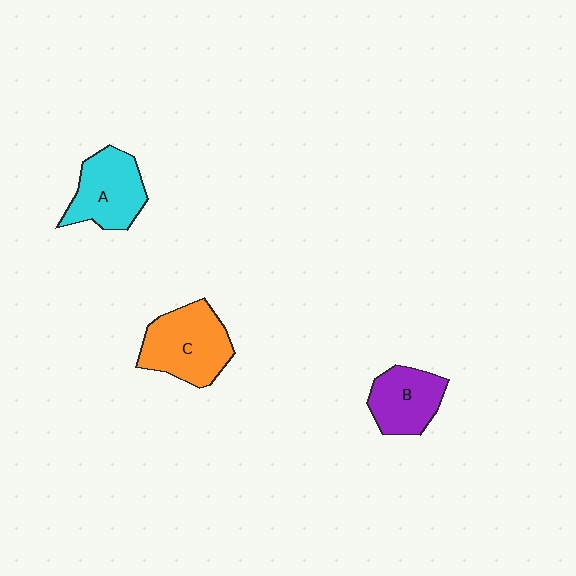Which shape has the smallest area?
Shape B (purple).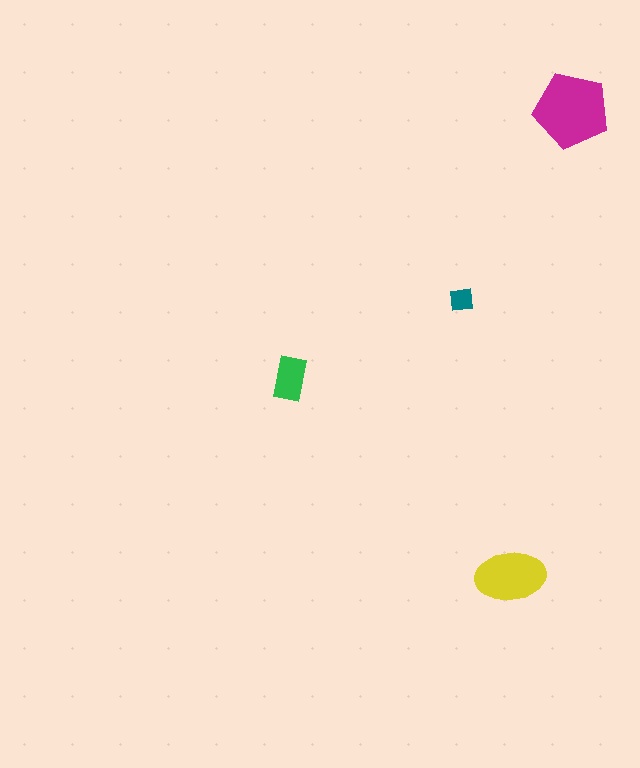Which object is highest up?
The magenta pentagon is topmost.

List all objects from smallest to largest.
The teal square, the green rectangle, the yellow ellipse, the magenta pentagon.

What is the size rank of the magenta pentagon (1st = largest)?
1st.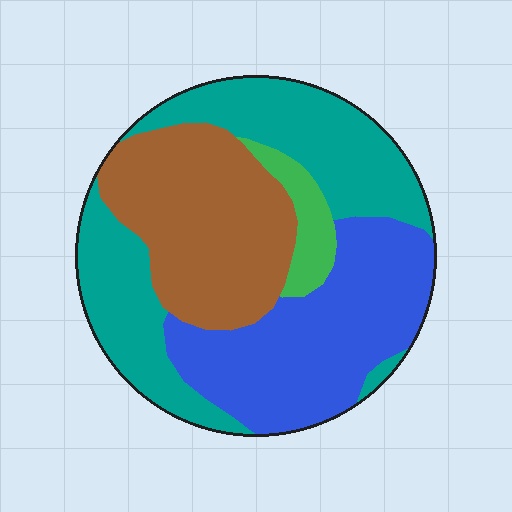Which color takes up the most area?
Teal, at roughly 35%.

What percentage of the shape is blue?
Blue covers 31% of the shape.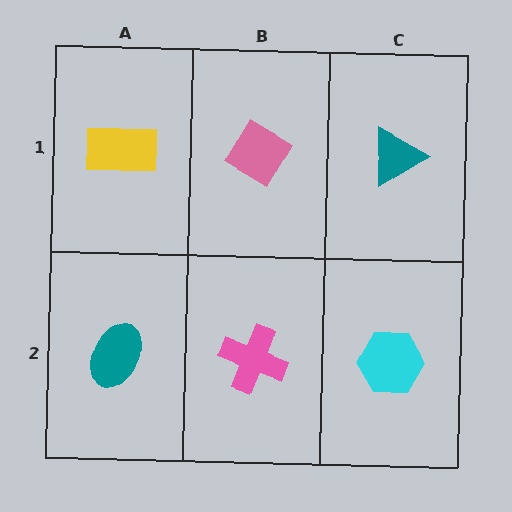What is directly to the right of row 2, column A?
A pink cross.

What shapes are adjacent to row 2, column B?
A pink diamond (row 1, column B), a teal ellipse (row 2, column A), a cyan hexagon (row 2, column C).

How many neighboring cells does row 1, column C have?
2.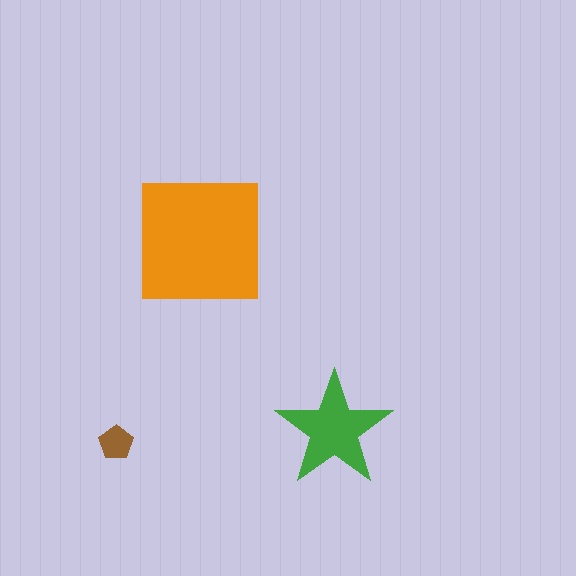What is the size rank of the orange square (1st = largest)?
1st.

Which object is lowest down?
The brown pentagon is bottommost.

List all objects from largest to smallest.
The orange square, the green star, the brown pentagon.